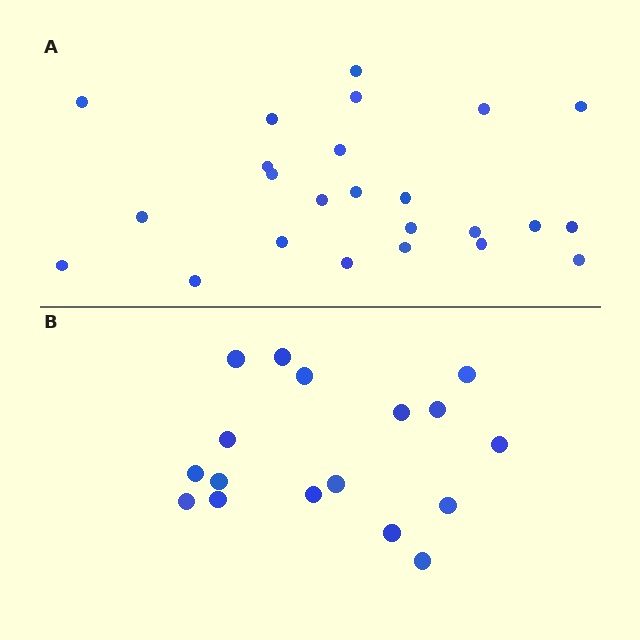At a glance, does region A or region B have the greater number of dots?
Region A (the top region) has more dots.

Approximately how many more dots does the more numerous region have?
Region A has roughly 8 or so more dots than region B.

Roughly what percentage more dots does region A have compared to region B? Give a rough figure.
About 40% more.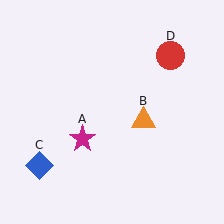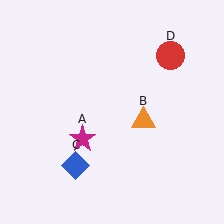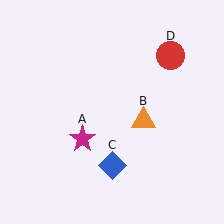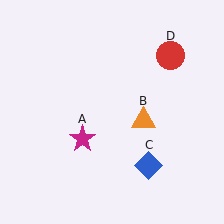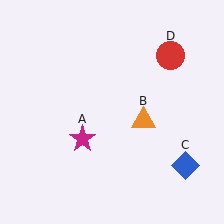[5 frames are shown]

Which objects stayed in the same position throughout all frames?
Magenta star (object A) and orange triangle (object B) and red circle (object D) remained stationary.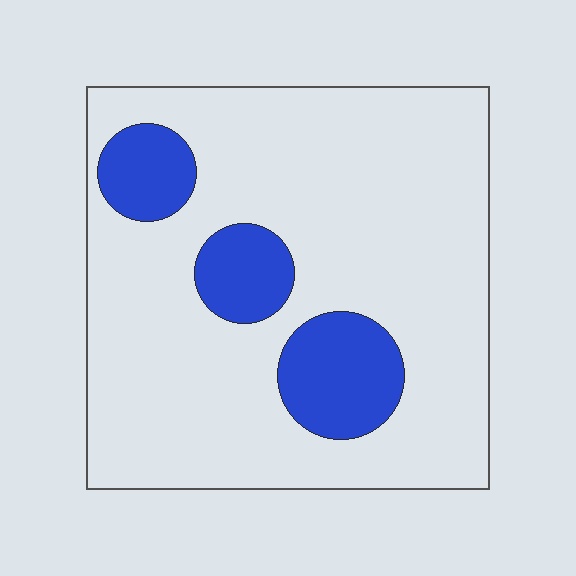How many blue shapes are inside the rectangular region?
3.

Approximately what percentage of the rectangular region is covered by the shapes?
Approximately 20%.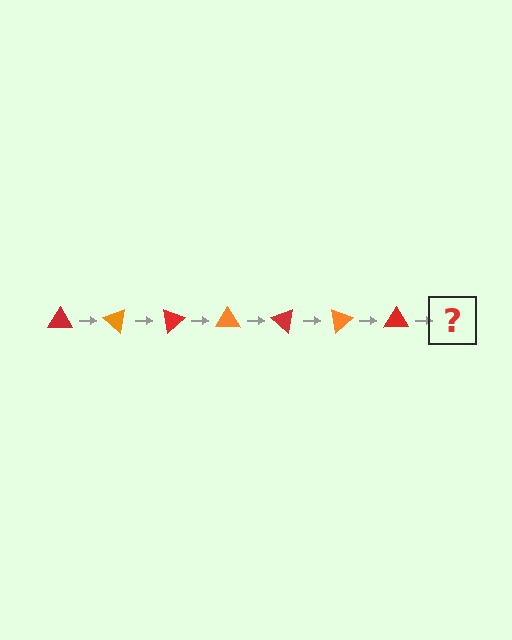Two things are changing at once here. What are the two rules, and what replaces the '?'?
The two rules are that it rotates 40 degrees each step and the color cycles through red and orange. The '?' should be an orange triangle, rotated 280 degrees from the start.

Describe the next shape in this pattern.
It should be an orange triangle, rotated 280 degrees from the start.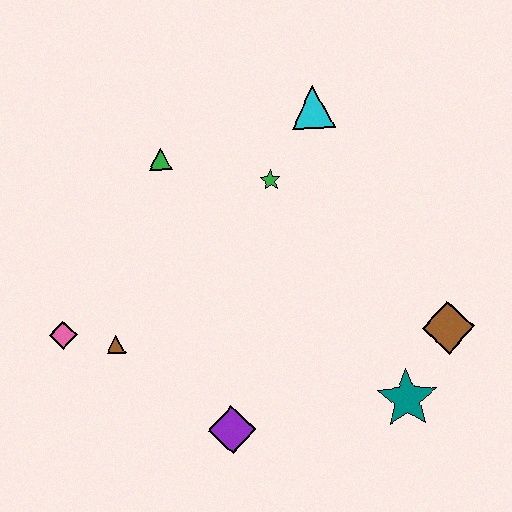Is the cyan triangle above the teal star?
Yes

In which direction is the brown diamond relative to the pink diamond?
The brown diamond is to the right of the pink diamond.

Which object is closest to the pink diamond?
The brown triangle is closest to the pink diamond.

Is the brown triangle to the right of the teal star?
No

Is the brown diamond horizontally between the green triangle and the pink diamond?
No